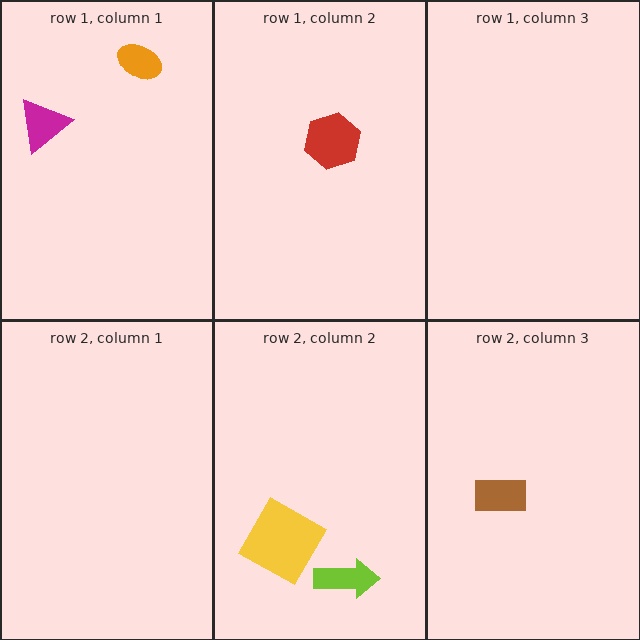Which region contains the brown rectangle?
The row 2, column 3 region.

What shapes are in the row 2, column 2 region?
The yellow square, the lime arrow.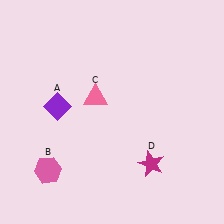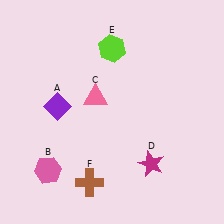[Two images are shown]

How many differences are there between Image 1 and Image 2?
There are 2 differences between the two images.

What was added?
A lime hexagon (E), a brown cross (F) were added in Image 2.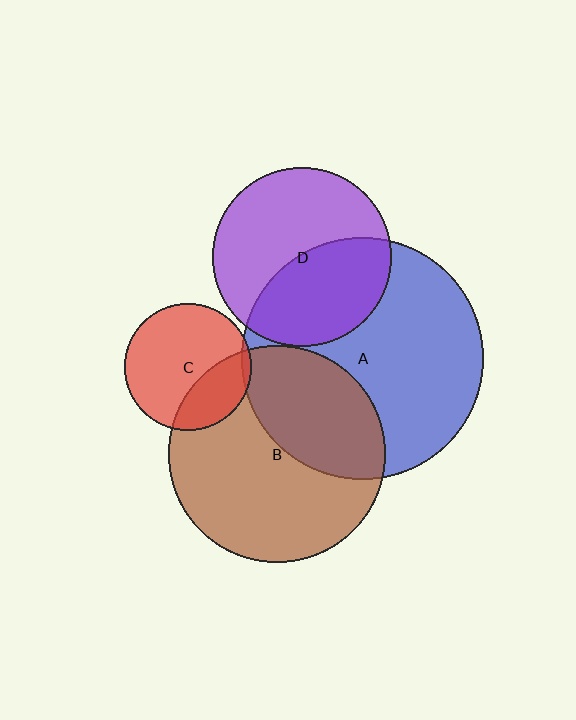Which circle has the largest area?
Circle A (blue).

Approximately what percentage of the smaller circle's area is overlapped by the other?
Approximately 30%.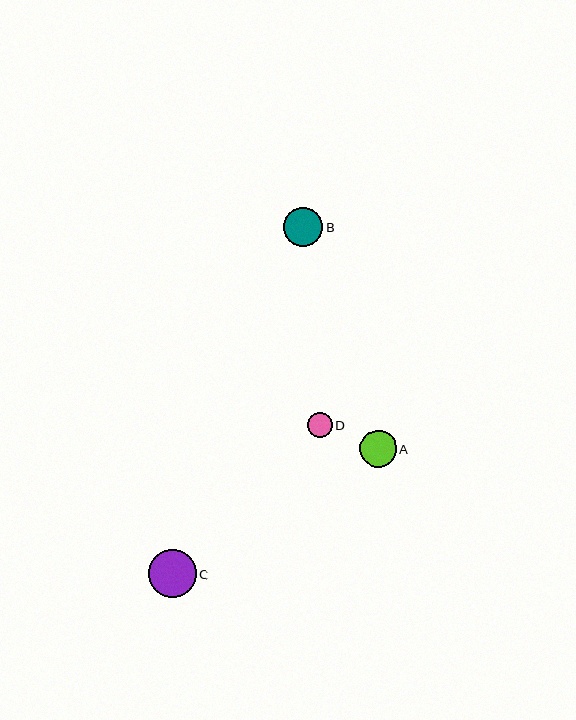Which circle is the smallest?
Circle D is the smallest with a size of approximately 25 pixels.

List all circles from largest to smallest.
From largest to smallest: C, B, A, D.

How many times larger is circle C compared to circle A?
Circle C is approximately 1.3 times the size of circle A.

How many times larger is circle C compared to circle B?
Circle C is approximately 1.2 times the size of circle B.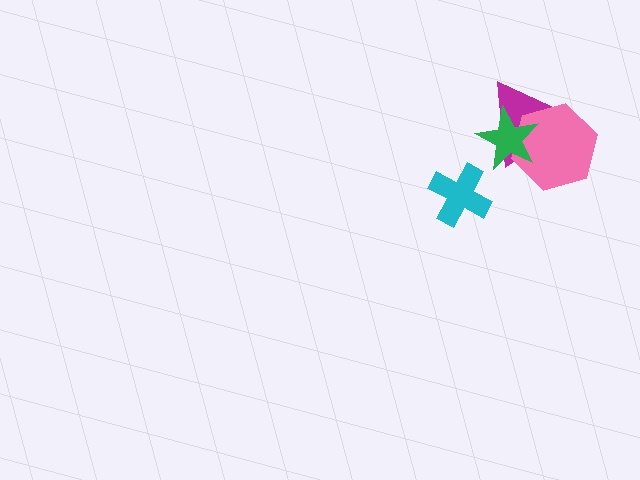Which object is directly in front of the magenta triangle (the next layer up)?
The pink hexagon is directly in front of the magenta triangle.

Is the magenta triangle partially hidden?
Yes, it is partially covered by another shape.